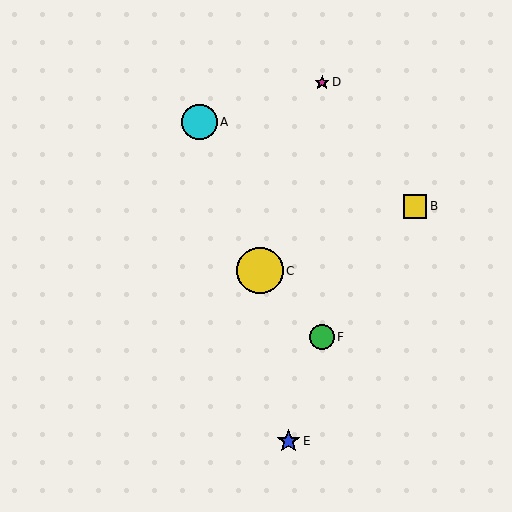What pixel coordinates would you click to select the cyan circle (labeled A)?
Click at (200, 122) to select the cyan circle A.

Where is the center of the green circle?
The center of the green circle is at (322, 337).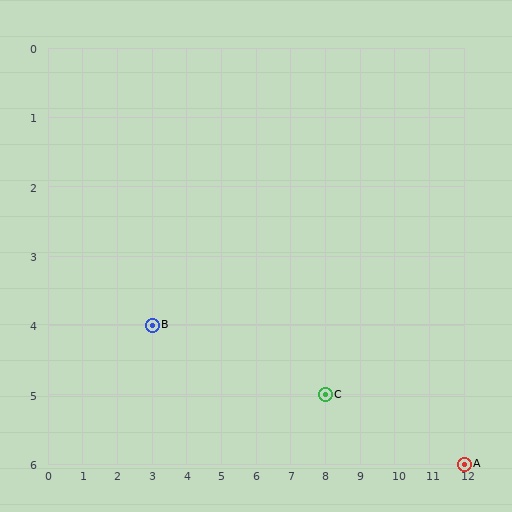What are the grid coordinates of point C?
Point C is at grid coordinates (8, 5).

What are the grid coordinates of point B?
Point B is at grid coordinates (3, 4).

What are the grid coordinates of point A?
Point A is at grid coordinates (12, 6).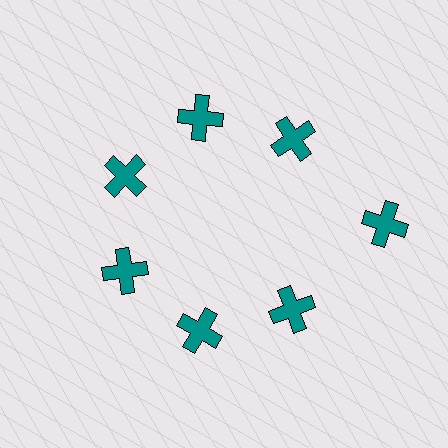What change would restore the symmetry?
The symmetry would be restored by moving it inward, back onto the ring so that all 7 crosses sit at equal angles and equal distance from the center.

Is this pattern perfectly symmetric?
No. The 7 teal crosses are arranged in a ring, but one element near the 3 o'clock position is pushed outward from the center, breaking the 7-fold rotational symmetry.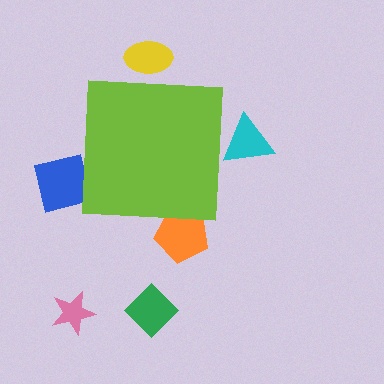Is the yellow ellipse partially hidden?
Yes, the yellow ellipse is partially hidden behind the lime square.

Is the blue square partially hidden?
Yes, the blue square is partially hidden behind the lime square.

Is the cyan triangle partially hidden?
Yes, the cyan triangle is partially hidden behind the lime square.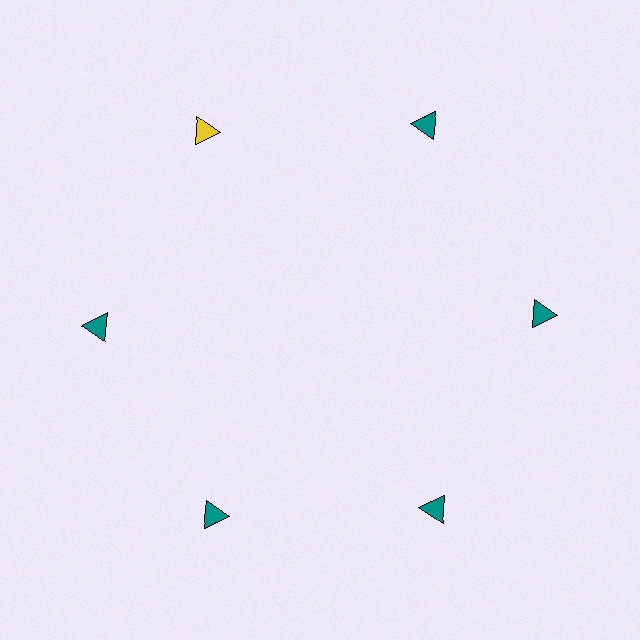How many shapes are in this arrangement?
There are 6 shapes arranged in a ring pattern.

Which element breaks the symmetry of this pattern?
The yellow triangle at roughly the 11 o'clock position breaks the symmetry. All other shapes are teal triangles.